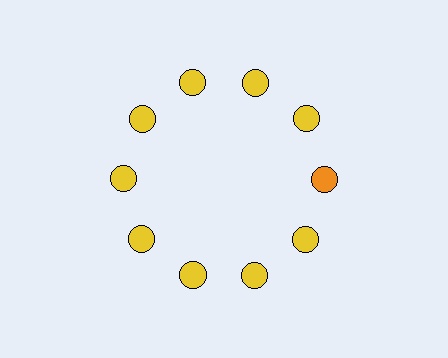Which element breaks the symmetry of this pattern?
The orange circle at roughly the 3 o'clock position breaks the symmetry. All other shapes are yellow circles.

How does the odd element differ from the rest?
It has a different color: orange instead of yellow.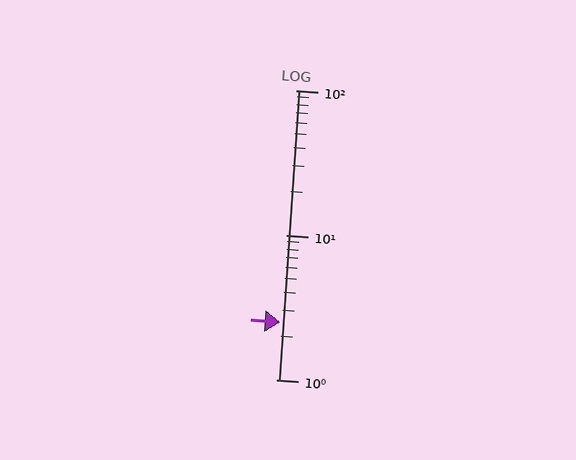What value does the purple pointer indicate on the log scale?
The pointer indicates approximately 2.5.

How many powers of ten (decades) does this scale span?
The scale spans 2 decades, from 1 to 100.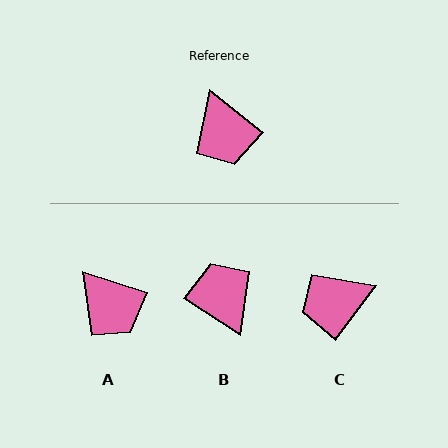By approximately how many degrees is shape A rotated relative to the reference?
Approximately 20 degrees counter-clockwise.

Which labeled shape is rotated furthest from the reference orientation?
B, about 175 degrees away.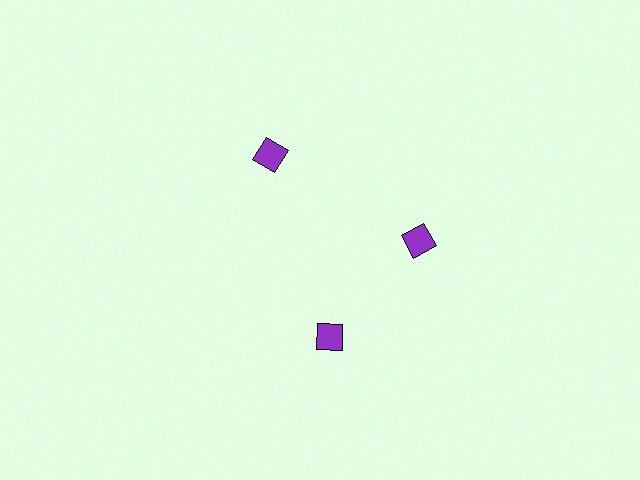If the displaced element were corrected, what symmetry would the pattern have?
It would have 3-fold rotational symmetry — the pattern would map onto itself every 120 degrees.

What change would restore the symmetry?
The symmetry would be restored by rotating it back into even spacing with its neighbors so that all 3 squares sit at equal angles and equal distance from the center.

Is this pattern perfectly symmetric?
No. The 3 purple squares are arranged in a ring, but one element near the 7 o'clock position is rotated out of alignment along the ring, breaking the 3-fold rotational symmetry.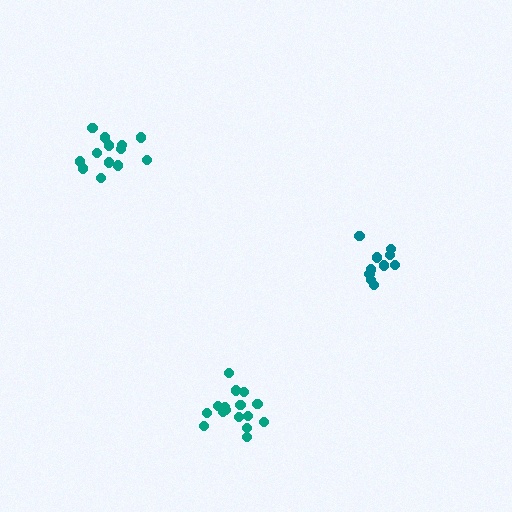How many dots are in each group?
Group 1: 16 dots, Group 2: 13 dots, Group 3: 10 dots (39 total).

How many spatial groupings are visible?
There are 3 spatial groupings.